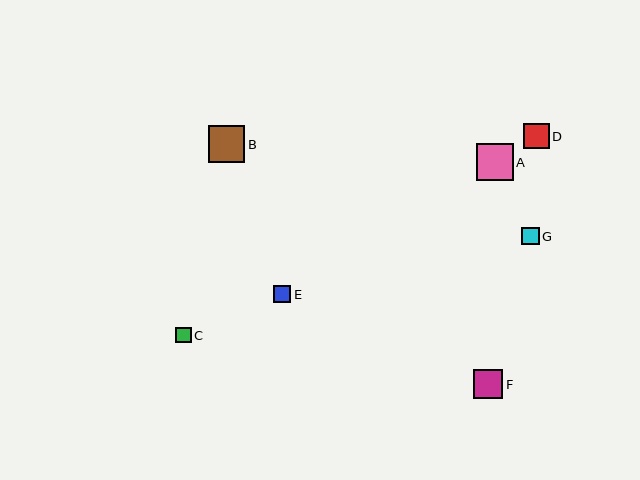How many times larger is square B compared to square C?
Square B is approximately 2.3 times the size of square C.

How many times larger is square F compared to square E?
Square F is approximately 1.7 times the size of square E.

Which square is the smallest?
Square C is the smallest with a size of approximately 16 pixels.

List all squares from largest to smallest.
From largest to smallest: A, B, F, D, E, G, C.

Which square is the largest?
Square A is the largest with a size of approximately 37 pixels.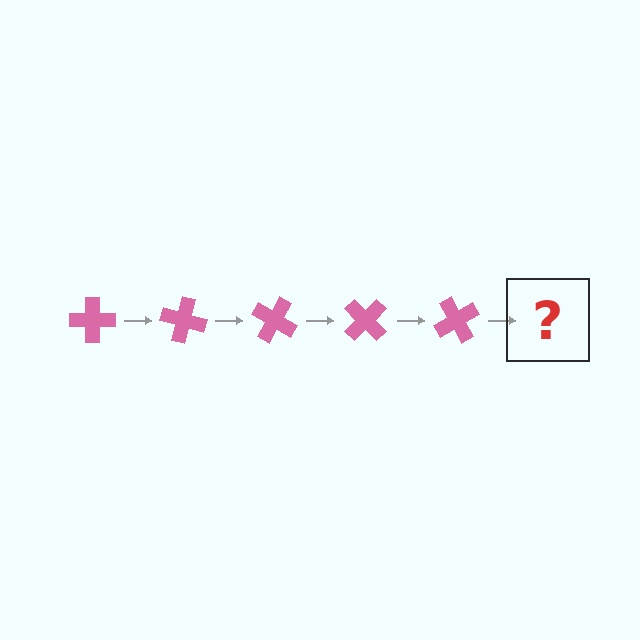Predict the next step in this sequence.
The next step is a pink cross rotated 75 degrees.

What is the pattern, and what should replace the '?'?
The pattern is that the cross rotates 15 degrees each step. The '?' should be a pink cross rotated 75 degrees.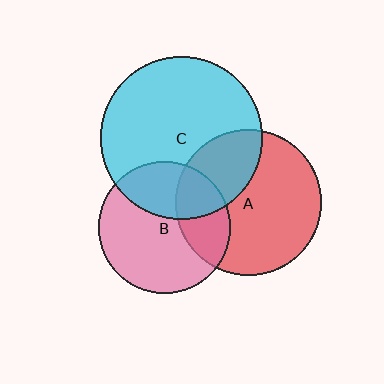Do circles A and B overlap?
Yes.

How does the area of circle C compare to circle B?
Approximately 1.5 times.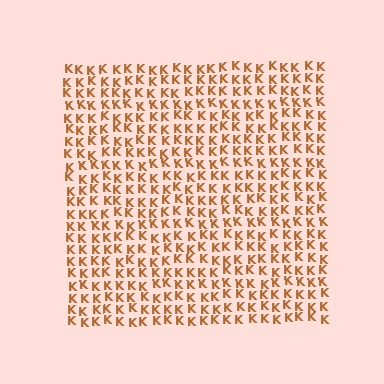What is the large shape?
The large shape is a square.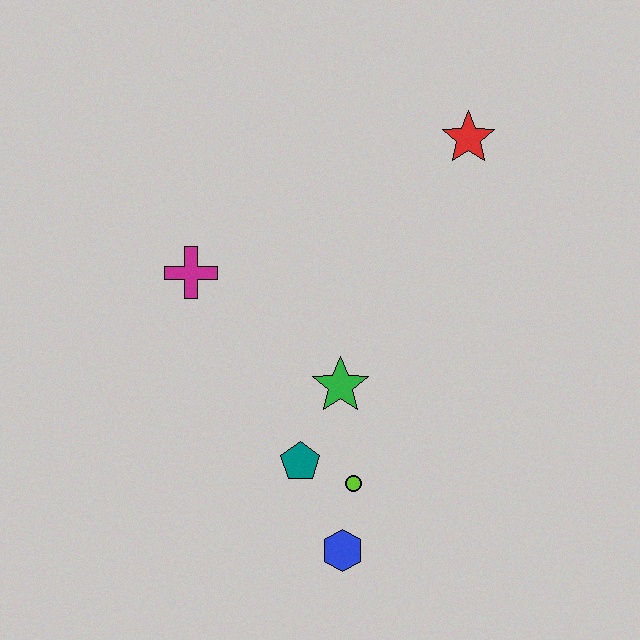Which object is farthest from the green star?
The red star is farthest from the green star.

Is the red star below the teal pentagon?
No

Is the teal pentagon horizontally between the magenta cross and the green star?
Yes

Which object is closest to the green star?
The teal pentagon is closest to the green star.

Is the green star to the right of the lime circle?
No